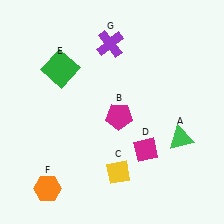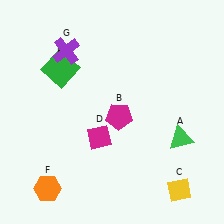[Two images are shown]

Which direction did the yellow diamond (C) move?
The yellow diamond (C) moved right.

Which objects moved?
The objects that moved are: the yellow diamond (C), the magenta diamond (D), the purple cross (G).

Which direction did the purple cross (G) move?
The purple cross (G) moved left.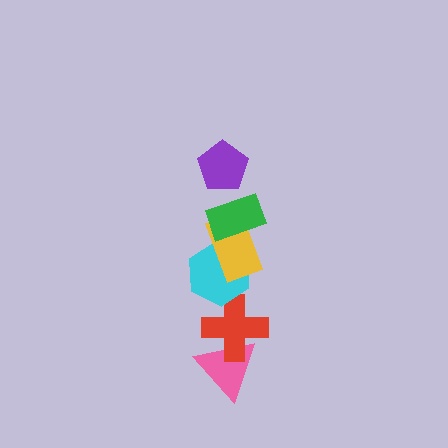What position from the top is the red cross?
The red cross is 5th from the top.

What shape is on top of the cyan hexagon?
The yellow rectangle is on top of the cyan hexagon.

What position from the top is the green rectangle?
The green rectangle is 2nd from the top.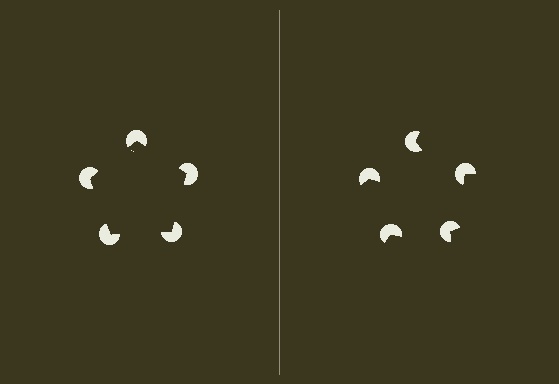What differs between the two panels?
The pac-man discs are positioned identically on both sides; only the wedge orientations differ. On the left they align to a pentagon; on the right they are misaligned.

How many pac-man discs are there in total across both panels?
10 — 5 on each side.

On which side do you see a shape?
An illusory pentagon appears on the left side. On the right side the wedge cuts are rotated, so no coherent shape forms.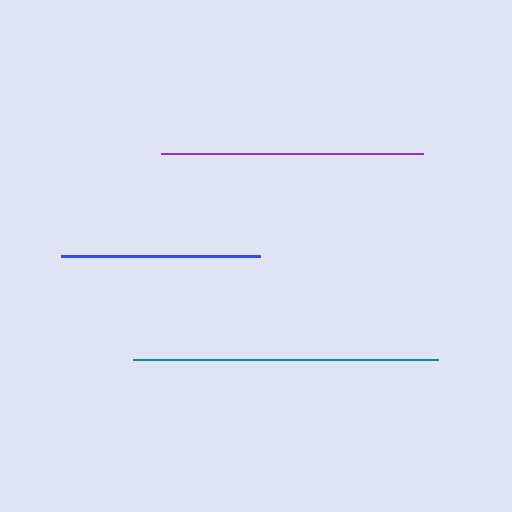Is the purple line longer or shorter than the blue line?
The purple line is longer than the blue line.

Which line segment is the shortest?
The blue line is the shortest at approximately 199 pixels.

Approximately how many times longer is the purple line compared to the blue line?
The purple line is approximately 1.3 times the length of the blue line.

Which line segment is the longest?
The teal line is the longest at approximately 305 pixels.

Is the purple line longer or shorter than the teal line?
The teal line is longer than the purple line.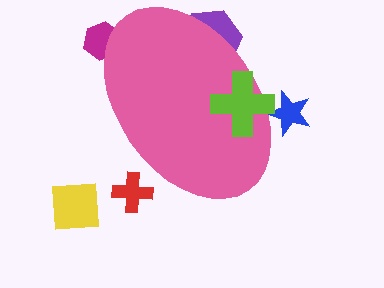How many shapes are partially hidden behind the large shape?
4 shapes are partially hidden.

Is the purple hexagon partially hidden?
Yes, the purple hexagon is partially hidden behind the pink ellipse.